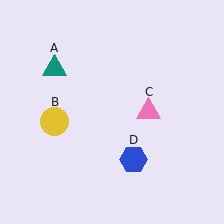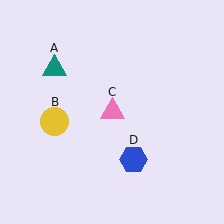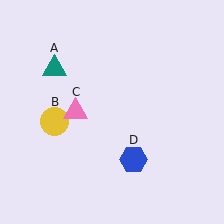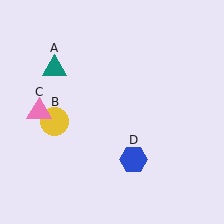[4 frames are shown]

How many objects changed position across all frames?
1 object changed position: pink triangle (object C).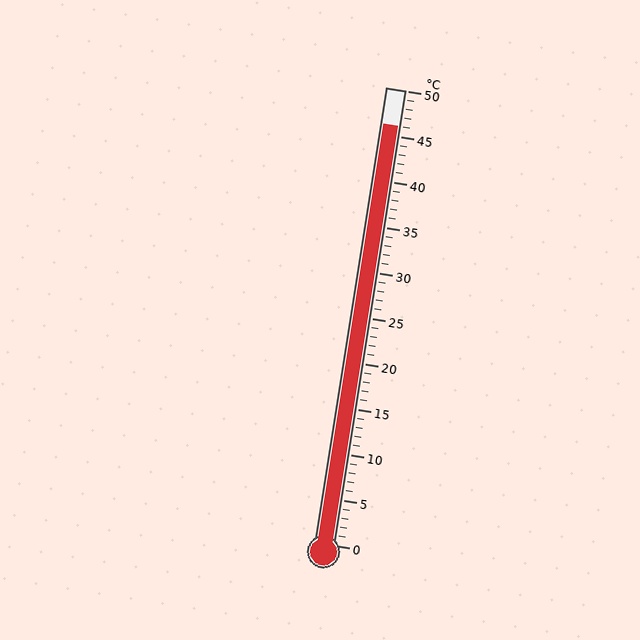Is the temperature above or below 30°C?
The temperature is above 30°C.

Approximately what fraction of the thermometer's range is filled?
The thermometer is filled to approximately 90% of its range.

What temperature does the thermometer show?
The thermometer shows approximately 46°C.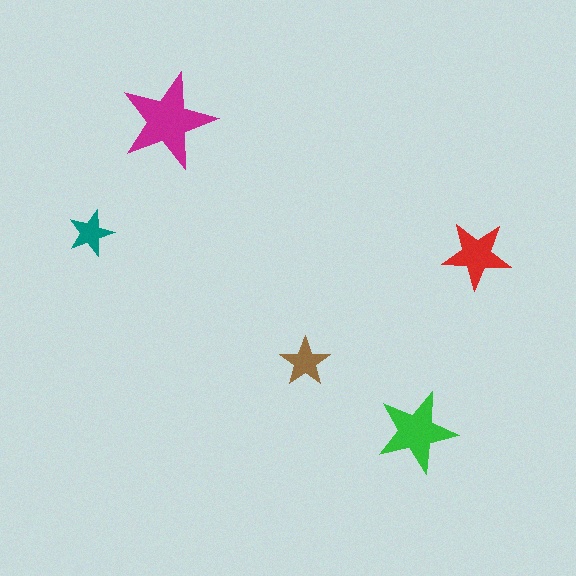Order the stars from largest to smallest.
the magenta one, the green one, the red one, the brown one, the teal one.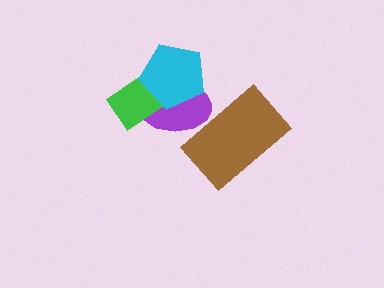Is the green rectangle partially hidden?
Yes, it is partially covered by another shape.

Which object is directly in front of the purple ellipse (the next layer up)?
The green rectangle is directly in front of the purple ellipse.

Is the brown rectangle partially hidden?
No, no other shape covers it.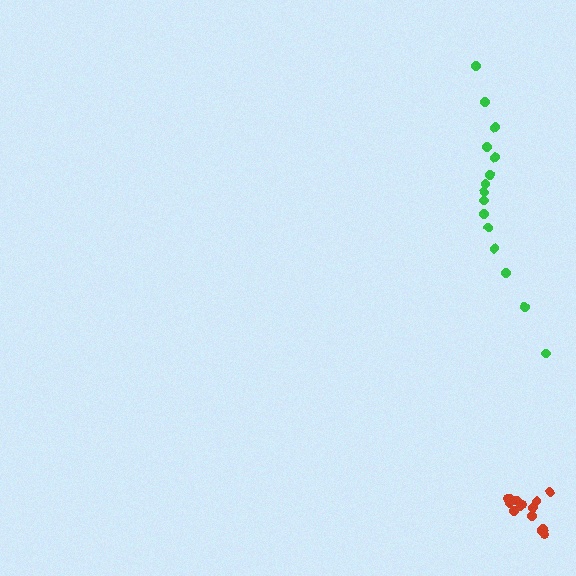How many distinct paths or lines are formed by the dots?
There are 2 distinct paths.